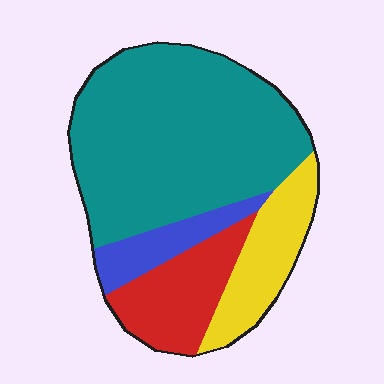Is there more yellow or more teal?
Teal.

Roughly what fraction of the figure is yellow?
Yellow covers around 15% of the figure.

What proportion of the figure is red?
Red covers about 15% of the figure.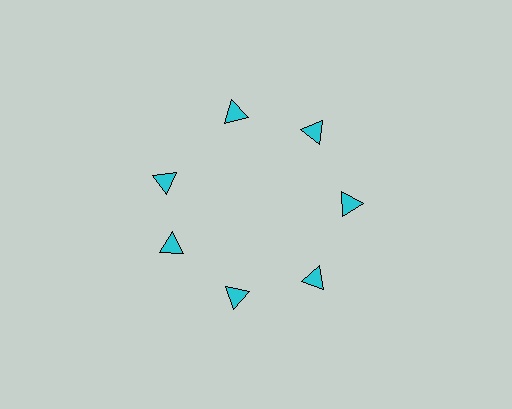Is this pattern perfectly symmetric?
No. The 7 cyan triangles are arranged in a ring, but one element near the 10 o'clock position is rotated out of alignment along the ring, breaking the 7-fold rotational symmetry.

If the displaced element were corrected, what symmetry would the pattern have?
It would have 7-fold rotational symmetry — the pattern would map onto itself every 51 degrees.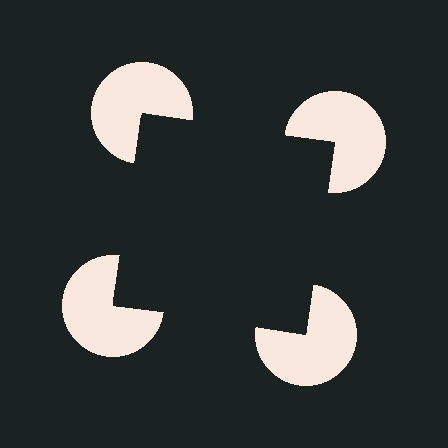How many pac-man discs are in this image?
There are 4 — one at each vertex of the illusory square.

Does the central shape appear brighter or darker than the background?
It typically appears slightly darker than the background, even though no actual brightness change is drawn.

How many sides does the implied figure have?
4 sides.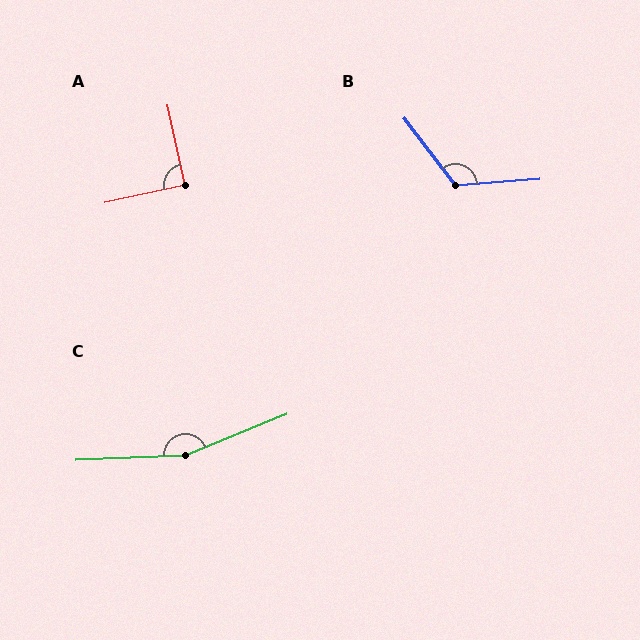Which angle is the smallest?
A, at approximately 90 degrees.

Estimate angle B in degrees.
Approximately 123 degrees.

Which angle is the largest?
C, at approximately 160 degrees.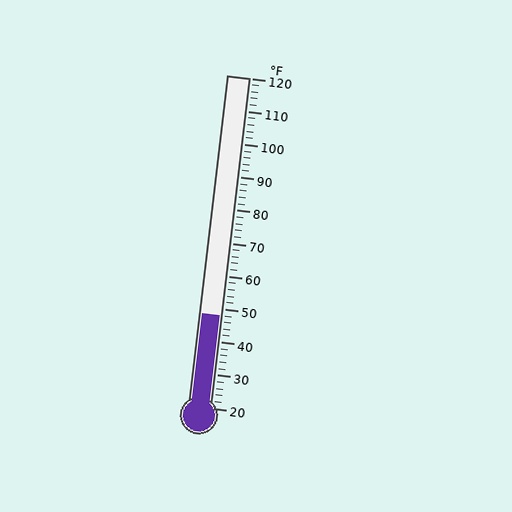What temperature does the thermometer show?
The thermometer shows approximately 48°F.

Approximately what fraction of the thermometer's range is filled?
The thermometer is filled to approximately 30% of its range.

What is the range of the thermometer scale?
The thermometer scale ranges from 20°F to 120°F.